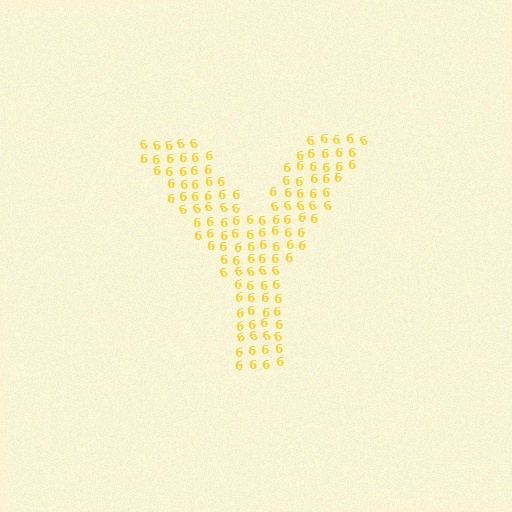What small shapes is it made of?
It is made of small digit 6's.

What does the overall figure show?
The overall figure shows the letter Y.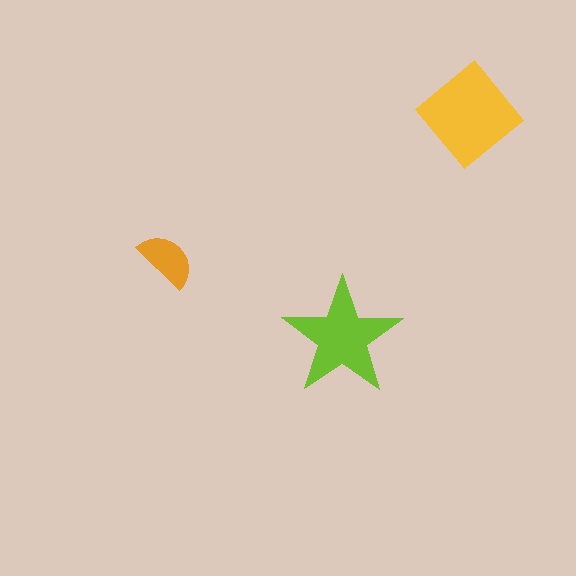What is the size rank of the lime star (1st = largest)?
2nd.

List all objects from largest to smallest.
The yellow diamond, the lime star, the orange semicircle.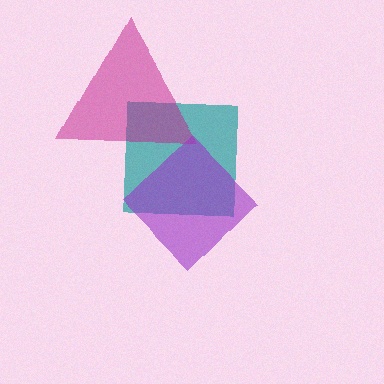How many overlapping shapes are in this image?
There are 3 overlapping shapes in the image.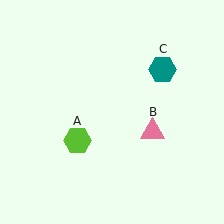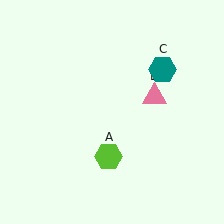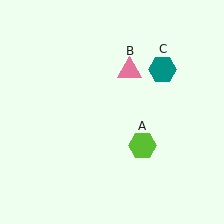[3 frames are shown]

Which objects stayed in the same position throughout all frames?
Teal hexagon (object C) remained stationary.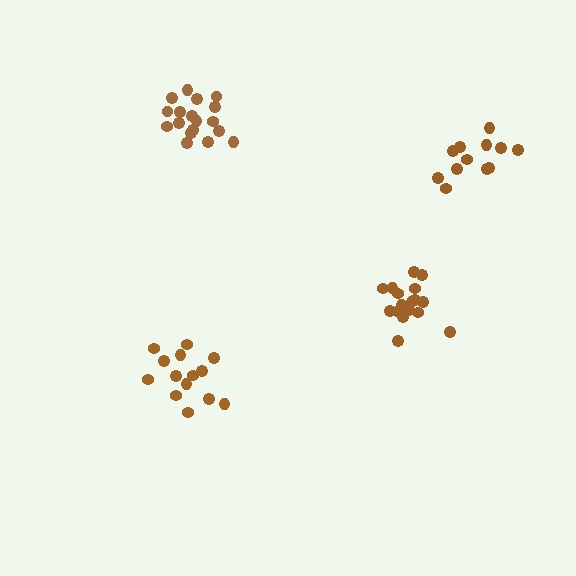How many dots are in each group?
Group 1: 12 dots, Group 2: 18 dots, Group 3: 17 dots, Group 4: 14 dots (61 total).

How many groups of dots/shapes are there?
There are 4 groups.